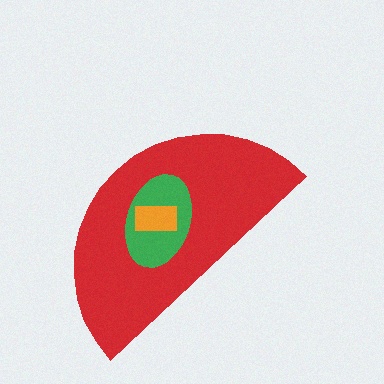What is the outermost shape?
The red semicircle.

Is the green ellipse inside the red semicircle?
Yes.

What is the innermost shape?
The orange rectangle.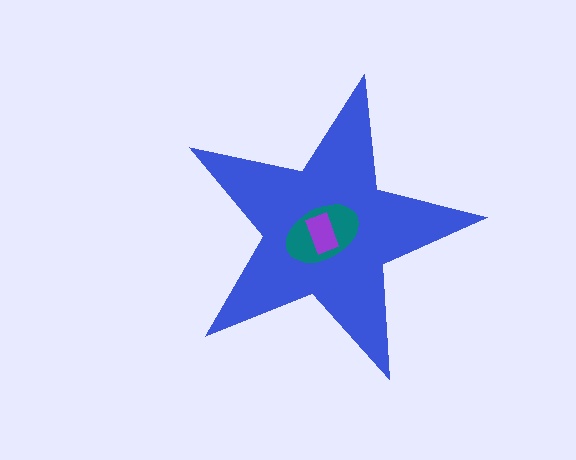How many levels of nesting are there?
3.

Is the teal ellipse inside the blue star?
Yes.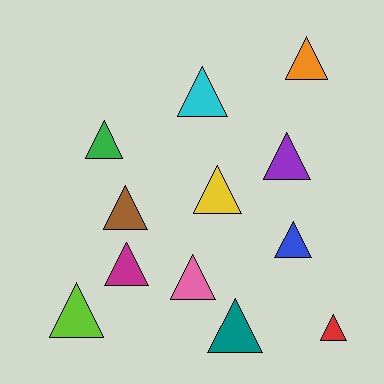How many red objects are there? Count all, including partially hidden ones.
There is 1 red object.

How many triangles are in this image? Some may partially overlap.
There are 12 triangles.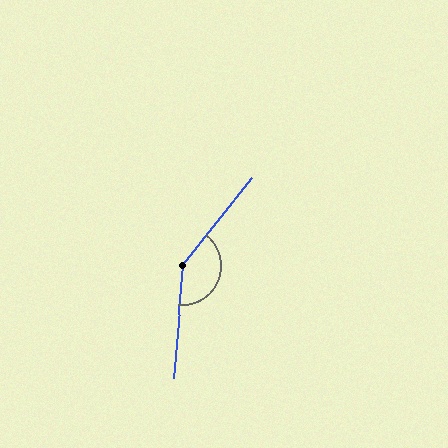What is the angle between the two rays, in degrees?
Approximately 146 degrees.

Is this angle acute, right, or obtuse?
It is obtuse.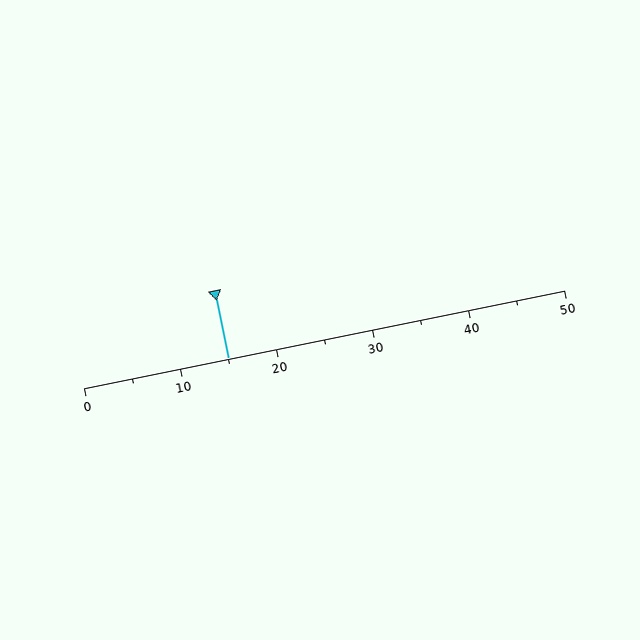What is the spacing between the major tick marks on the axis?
The major ticks are spaced 10 apart.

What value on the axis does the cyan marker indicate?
The marker indicates approximately 15.